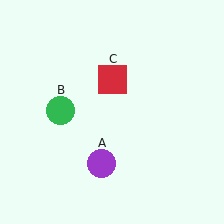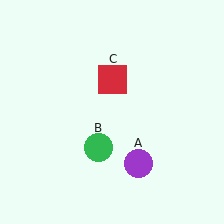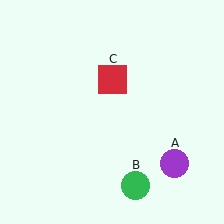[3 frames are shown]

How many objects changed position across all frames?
2 objects changed position: purple circle (object A), green circle (object B).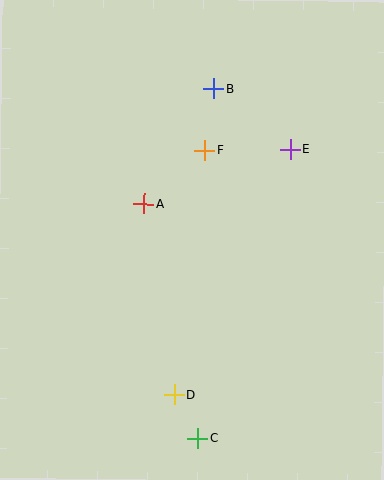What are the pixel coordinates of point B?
Point B is at (213, 89).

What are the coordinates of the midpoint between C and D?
The midpoint between C and D is at (186, 416).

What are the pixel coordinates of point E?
Point E is at (290, 150).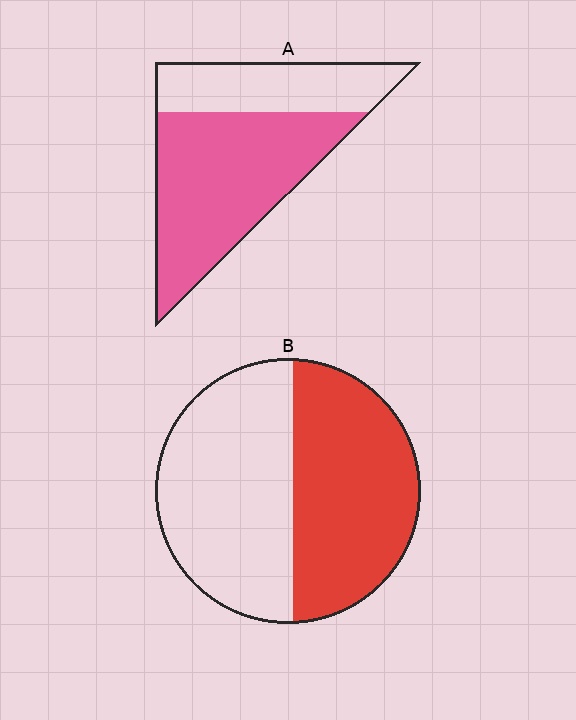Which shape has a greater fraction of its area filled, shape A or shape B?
Shape A.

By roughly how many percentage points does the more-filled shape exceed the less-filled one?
By roughly 20 percentage points (A over B).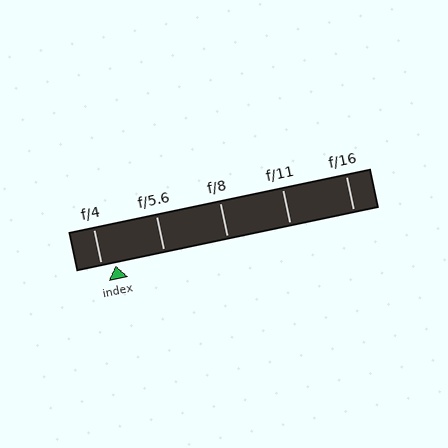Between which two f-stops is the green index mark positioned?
The index mark is between f/4 and f/5.6.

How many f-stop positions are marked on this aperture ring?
There are 5 f-stop positions marked.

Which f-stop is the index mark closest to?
The index mark is closest to f/4.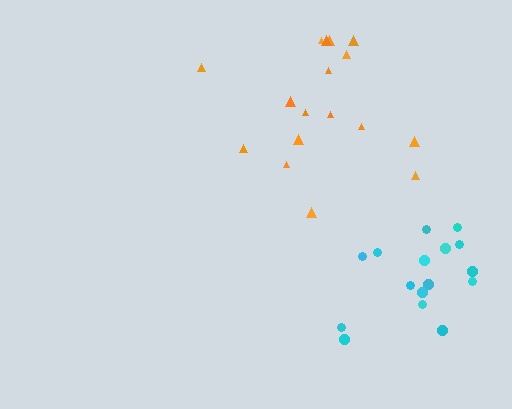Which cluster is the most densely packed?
Cyan.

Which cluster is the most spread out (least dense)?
Orange.